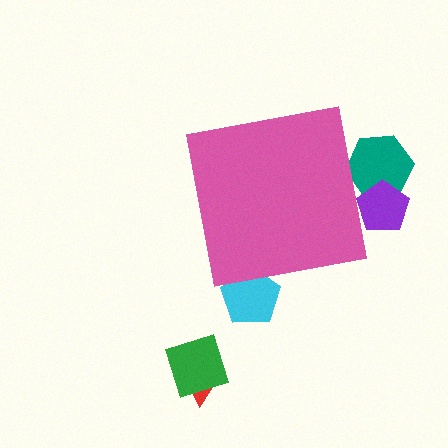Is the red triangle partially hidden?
No, the red triangle is fully visible.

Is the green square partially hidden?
No, the green square is fully visible.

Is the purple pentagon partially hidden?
Yes, the purple pentagon is partially hidden behind the pink square.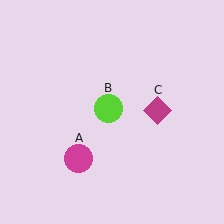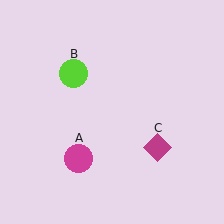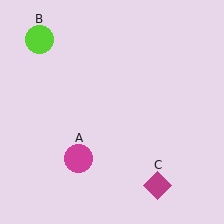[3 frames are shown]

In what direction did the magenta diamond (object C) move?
The magenta diamond (object C) moved down.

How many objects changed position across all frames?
2 objects changed position: lime circle (object B), magenta diamond (object C).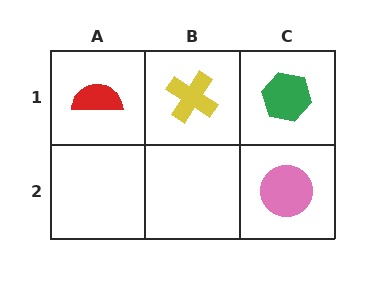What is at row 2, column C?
A pink circle.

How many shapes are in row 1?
3 shapes.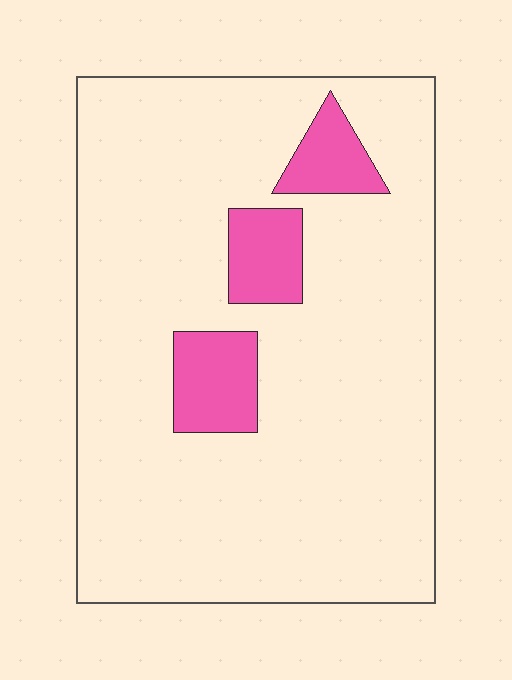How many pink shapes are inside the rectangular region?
3.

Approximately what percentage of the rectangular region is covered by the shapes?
Approximately 10%.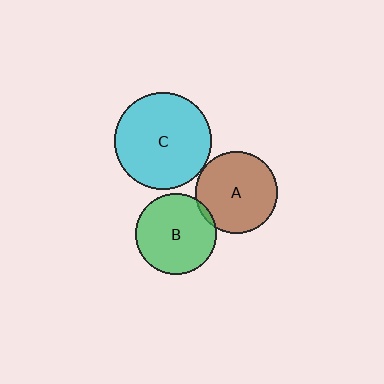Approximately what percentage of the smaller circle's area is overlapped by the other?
Approximately 5%.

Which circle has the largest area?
Circle C (cyan).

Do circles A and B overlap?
Yes.